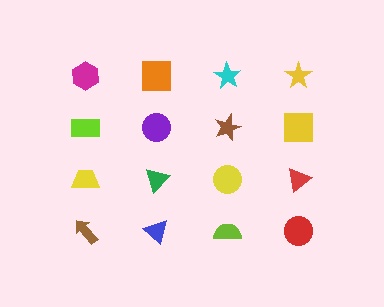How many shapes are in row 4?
4 shapes.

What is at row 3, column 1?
A yellow trapezoid.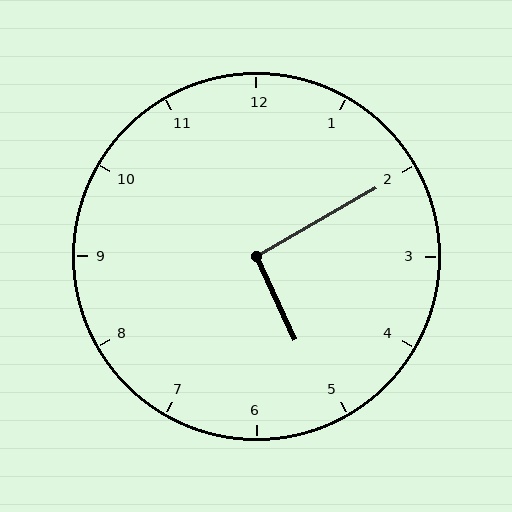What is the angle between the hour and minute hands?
Approximately 95 degrees.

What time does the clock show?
5:10.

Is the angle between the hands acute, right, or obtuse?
It is right.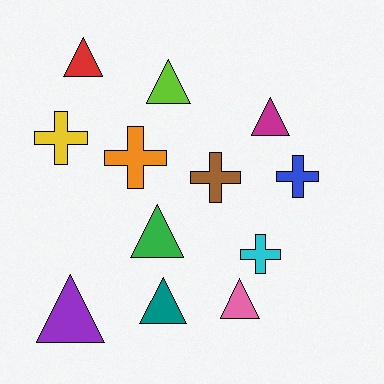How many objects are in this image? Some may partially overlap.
There are 12 objects.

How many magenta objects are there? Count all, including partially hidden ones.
There is 1 magenta object.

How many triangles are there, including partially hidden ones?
There are 7 triangles.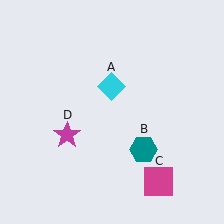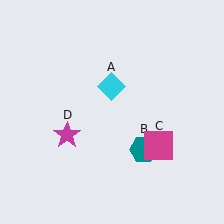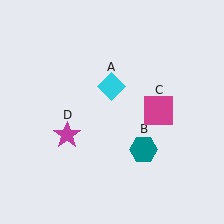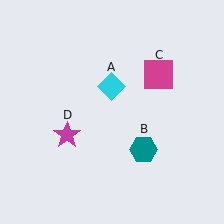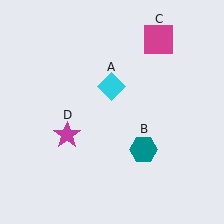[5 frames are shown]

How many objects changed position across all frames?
1 object changed position: magenta square (object C).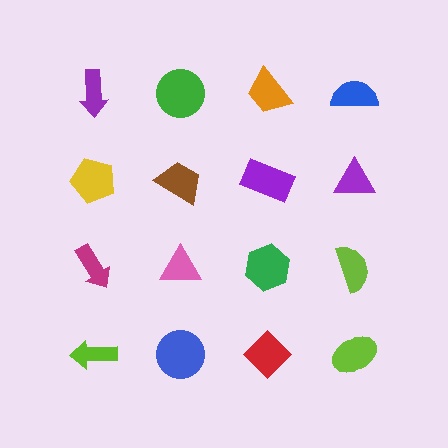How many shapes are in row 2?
4 shapes.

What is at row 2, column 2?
A brown trapezoid.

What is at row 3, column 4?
A lime semicircle.